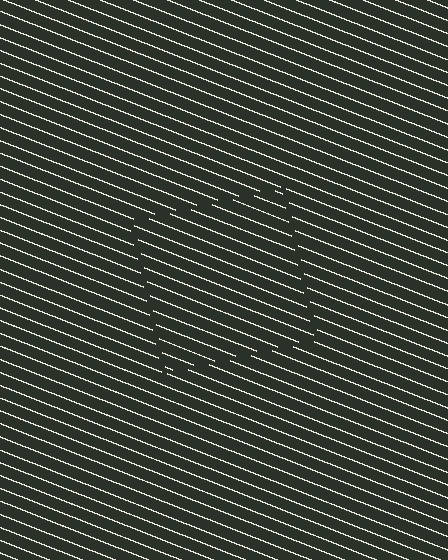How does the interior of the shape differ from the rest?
The interior of the shape contains the same grating, shifted by half a period — the contour is defined by the phase discontinuity where line-ends from the inner and outer gratings abut.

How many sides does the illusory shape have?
4 sides — the line-ends trace a square.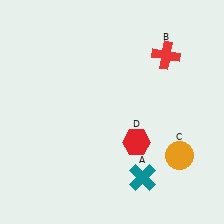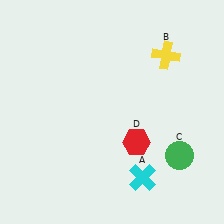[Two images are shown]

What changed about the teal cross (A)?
In Image 1, A is teal. In Image 2, it changed to cyan.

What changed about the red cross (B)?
In Image 1, B is red. In Image 2, it changed to yellow.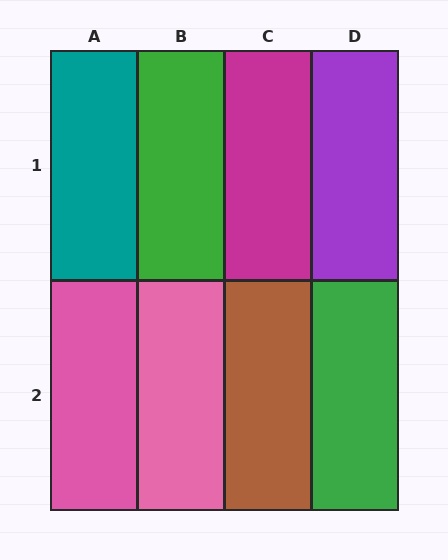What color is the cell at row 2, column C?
Brown.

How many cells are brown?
1 cell is brown.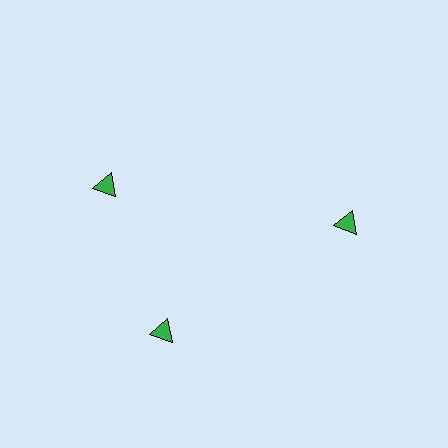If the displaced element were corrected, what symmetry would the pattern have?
It would have 3-fold rotational symmetry — the pattern would map onto itself every 120 degrees.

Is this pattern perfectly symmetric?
No. The 3 green triangles are arranged in a ring, but one element near the 11 o'clock position is rotated out of alignment along the ring, breaking the 3-fold rotational symmetry.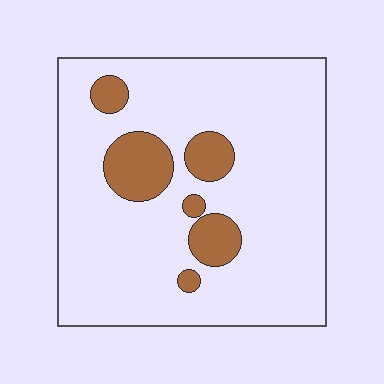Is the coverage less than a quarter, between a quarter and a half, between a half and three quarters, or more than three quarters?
Less than a quarter.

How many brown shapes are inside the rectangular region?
6.